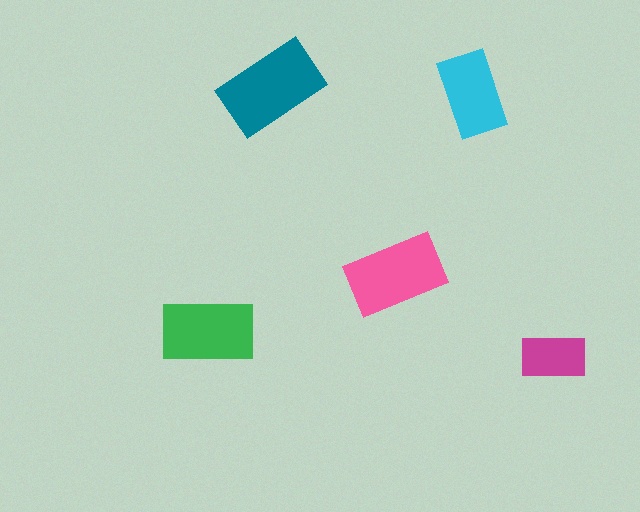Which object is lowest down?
The magenta rectangle is bottommost.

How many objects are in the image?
There are 5 objects in the image.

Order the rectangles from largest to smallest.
the teal one, the pink one, the green one, the cyan one, the magenta one.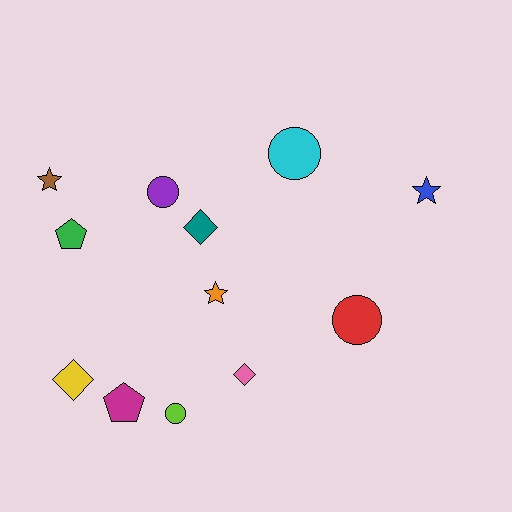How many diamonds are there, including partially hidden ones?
There are 3 diamonds.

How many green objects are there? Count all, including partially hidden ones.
There is 1 green object.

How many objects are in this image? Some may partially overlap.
There are 12 objects.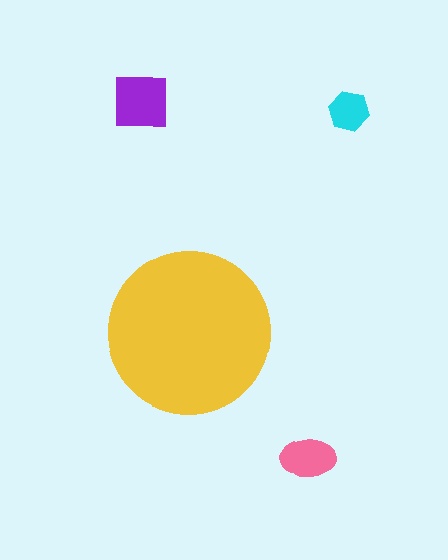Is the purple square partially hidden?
No, the purple square is fully visible.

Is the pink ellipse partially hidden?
No, the pink ellipse is fully visible.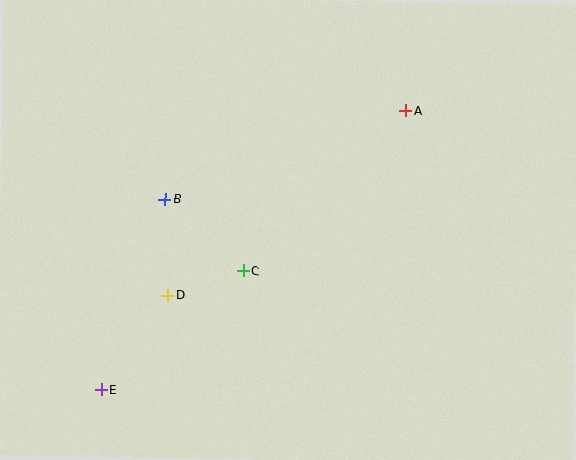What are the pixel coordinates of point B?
Point B is at (165, 199).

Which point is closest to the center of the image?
Point C at (244, 271) is closest to the center.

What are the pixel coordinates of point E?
Point E is at (102, 390).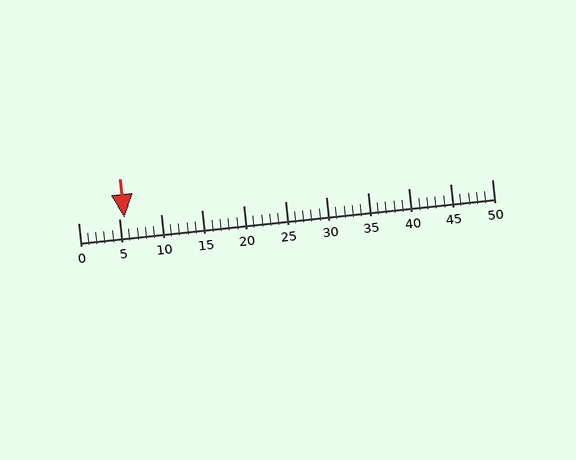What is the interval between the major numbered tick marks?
The major tick marks are spaced 5 units apart.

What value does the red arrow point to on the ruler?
The red arrow points to approximately 6.